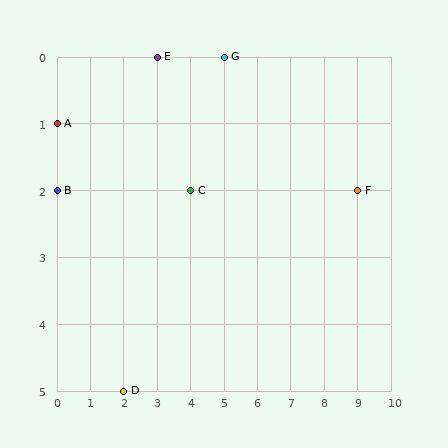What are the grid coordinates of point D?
Point D is at grid coordinates (2, 5).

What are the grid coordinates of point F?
Point F is at grid coordinates (9, 2).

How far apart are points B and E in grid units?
Points B and E are 3 columns and 2 rows apart (about 3.6 grid units diagonally).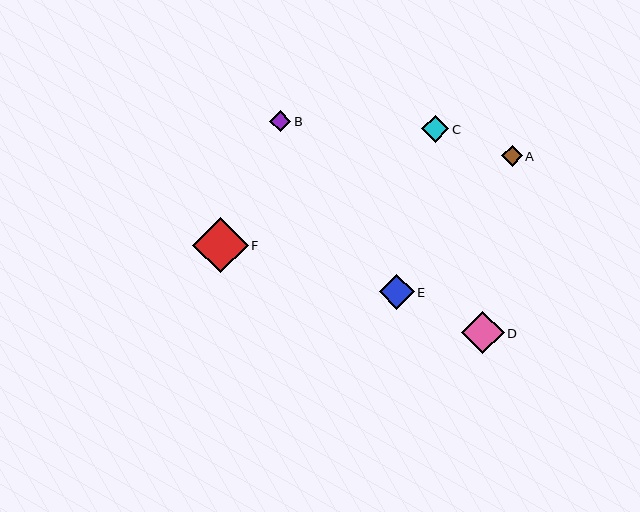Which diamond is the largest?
Diamond F is the largest with a size of approximately 55 pixels.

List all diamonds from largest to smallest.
From largest to smallest: F, D, E, C, B, A.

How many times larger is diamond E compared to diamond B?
Diamond E is approximately 1.7 times the size of diamond B.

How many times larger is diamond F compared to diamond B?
Diamond F is approximately 2.6 times the size of diamond B.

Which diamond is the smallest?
Diamond A is the smallest with a size of approximately 20 pixels.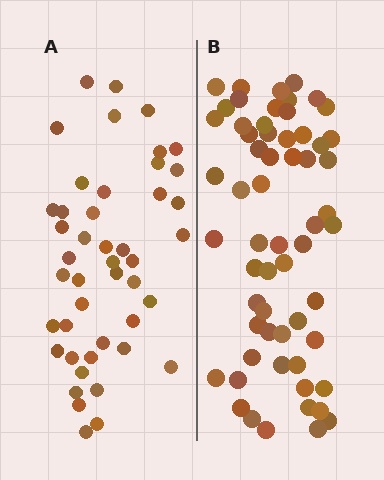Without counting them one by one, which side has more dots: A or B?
Region B (the right region) has more dots.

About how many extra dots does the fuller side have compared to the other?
Region B has approximately 15 more dots than region A.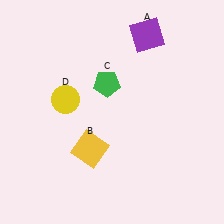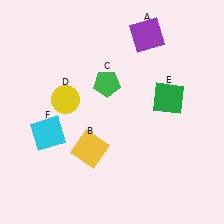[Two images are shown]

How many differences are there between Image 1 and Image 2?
There are 2 differences between the two images.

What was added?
A green square (E), a cyan square (F) were added in Image 2.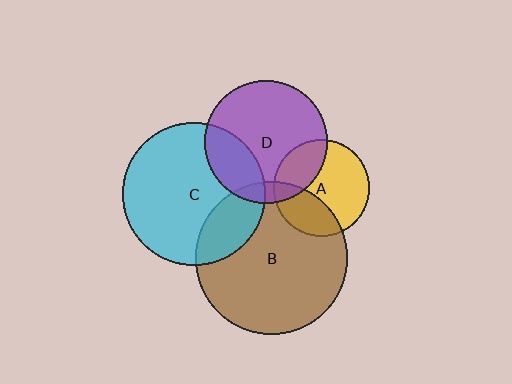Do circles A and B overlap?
Yes.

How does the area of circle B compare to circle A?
Approximately 2.5 times.